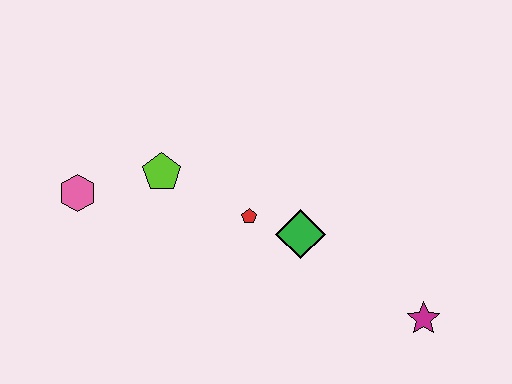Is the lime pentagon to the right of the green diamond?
No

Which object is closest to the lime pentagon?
The pink hexagon is closest to the lime pentagon.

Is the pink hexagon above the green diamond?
Yes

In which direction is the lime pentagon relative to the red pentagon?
The lime pentagon is to the left of the red pentagon.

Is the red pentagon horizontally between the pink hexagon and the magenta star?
Yes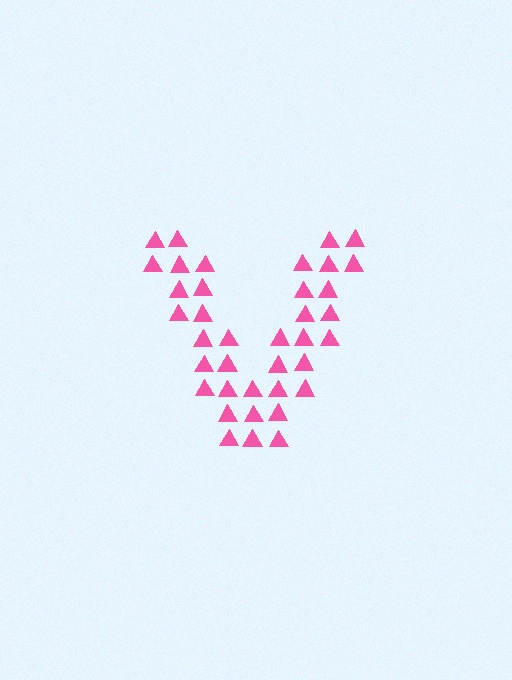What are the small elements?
The small elements are triangles.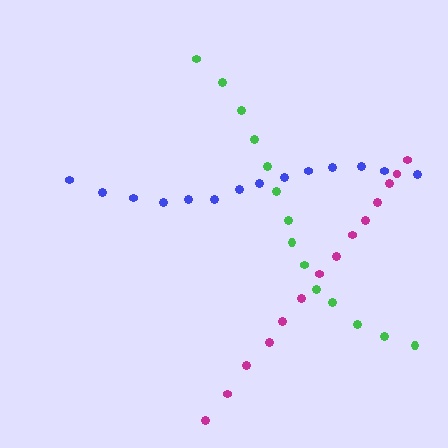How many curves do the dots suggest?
There are 3 distinct paths.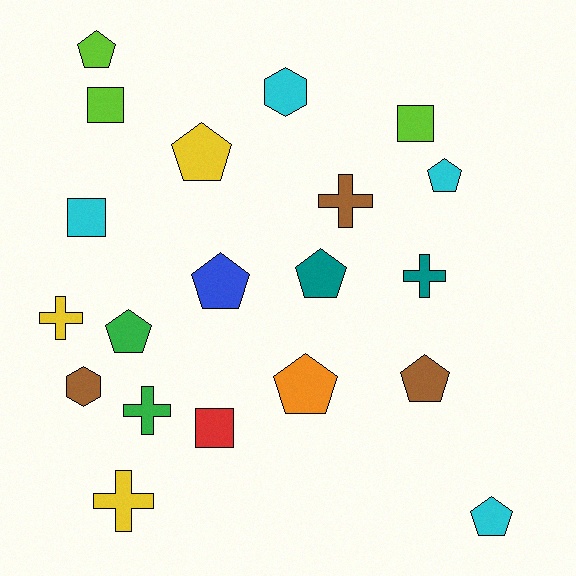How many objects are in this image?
There are 20 objects.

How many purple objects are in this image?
There are no purple objects.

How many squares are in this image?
There are 4 squares.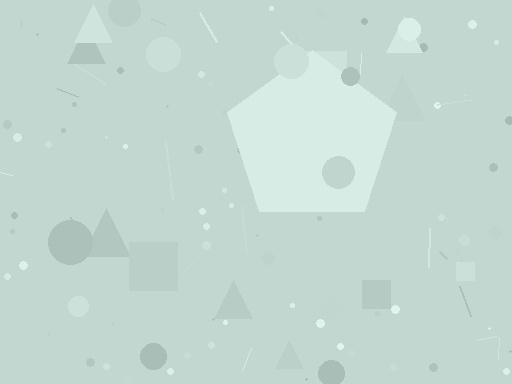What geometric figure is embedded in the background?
A pentagon is embedded in the background.